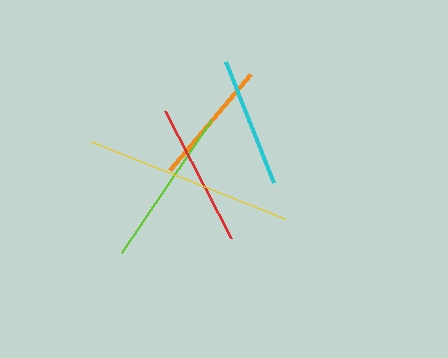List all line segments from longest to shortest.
From longest to shortest: yellow, lime, red, cyan, orange.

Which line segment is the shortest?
The orange line is the shortest at approximately 125 pixels.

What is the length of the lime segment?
The lime segment is approximately 161 pixels long.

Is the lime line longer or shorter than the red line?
The lime line is longer than the red line.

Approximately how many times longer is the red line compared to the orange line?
The red line is approximately 1.1 times the length of the orange line.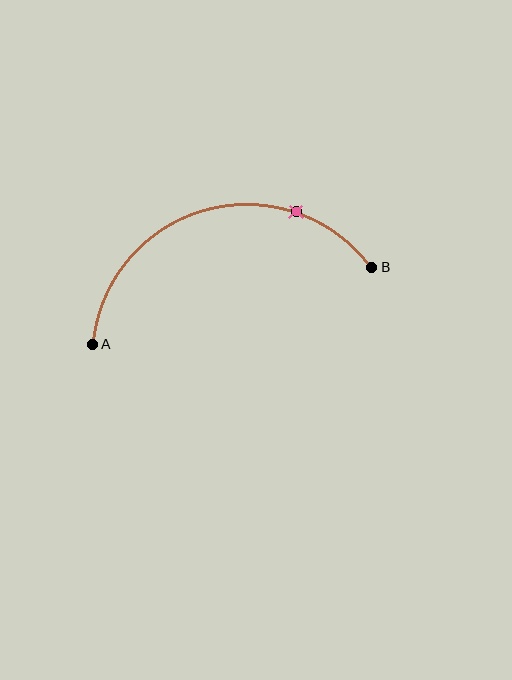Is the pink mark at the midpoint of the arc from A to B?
No. The pink mark lies on the arc but is closer to endpoint B. The arc midpoint would be at the point on the curve equidistant along the arc from both A and B.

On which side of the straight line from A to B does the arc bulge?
The arc bulges above the straight line connecting A and B.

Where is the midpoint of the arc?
The arc midpoint is the point on the curve farthest from the straight line joining A and B. It sits above that line.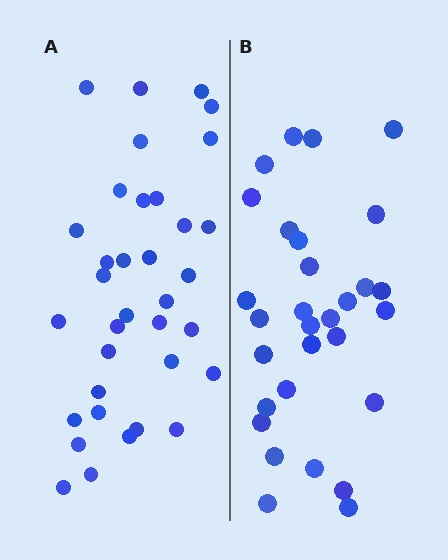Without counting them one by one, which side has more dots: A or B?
Region A (the left region) has more dots.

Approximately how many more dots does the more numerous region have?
Region A has about 5 more dots than region B.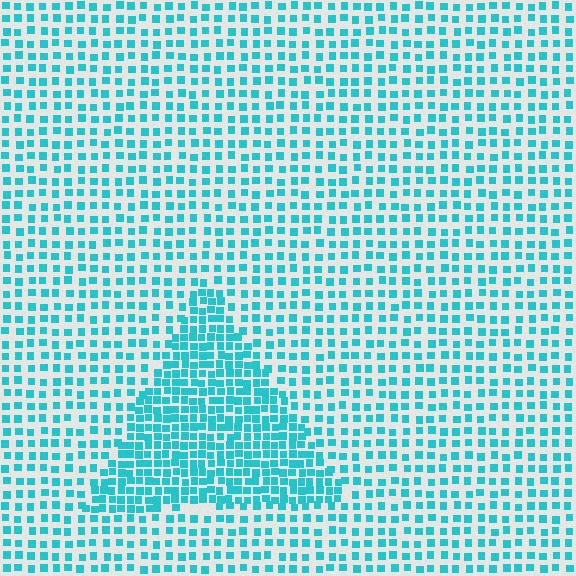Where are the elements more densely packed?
The elements are more densely packed inside the triangle boundary.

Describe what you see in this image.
The image contains small cyan elements arranged at two different densities. A triangle-shaped region is visible where the elements are more densely packed than the surrounding area.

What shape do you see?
I see a triangle.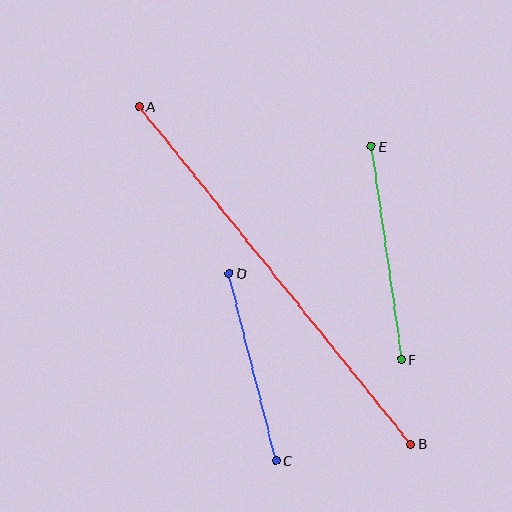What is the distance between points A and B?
The distance is approximately 434 pixels.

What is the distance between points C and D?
The distance is approximately 193 pixels.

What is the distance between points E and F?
The distance is approximately 215 pixels.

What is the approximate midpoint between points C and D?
The midpoint is at approximately (252, 367) pixels.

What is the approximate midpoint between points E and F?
The midpoint is at approximately (386, 253) pixels.